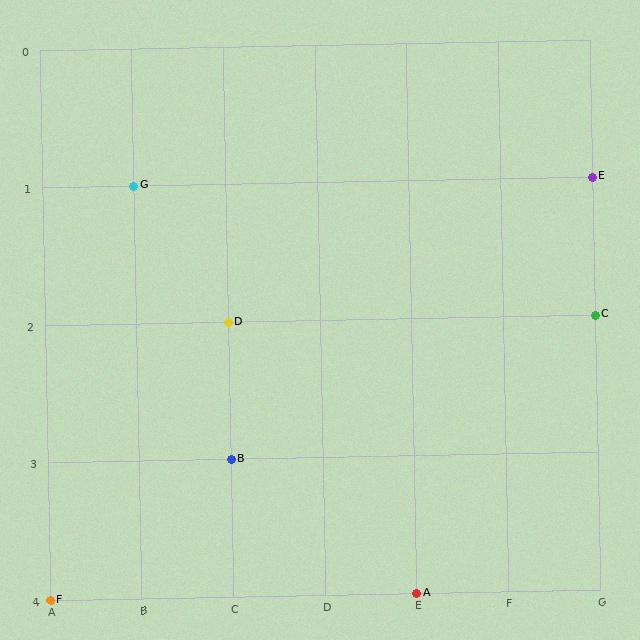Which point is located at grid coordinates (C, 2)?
Point D is at (C, 2).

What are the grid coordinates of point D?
Point D is at grid coordinates (C, 2).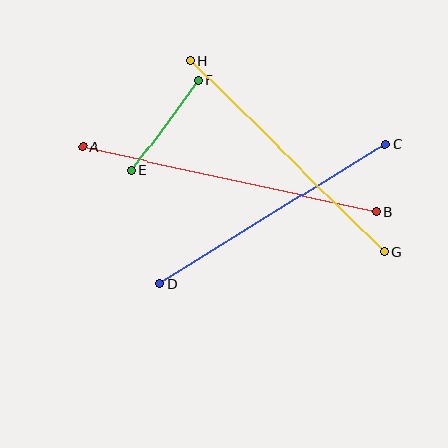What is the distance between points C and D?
The distance is approximately 265 pixels.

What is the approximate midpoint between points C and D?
The midpoint is at approximately (272, 214) pixels.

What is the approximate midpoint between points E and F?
The midpoint is at approximately (165, 125) pixels.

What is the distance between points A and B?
The distance is approximately 301 pixels.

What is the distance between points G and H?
The distance is approximately 272 pixels.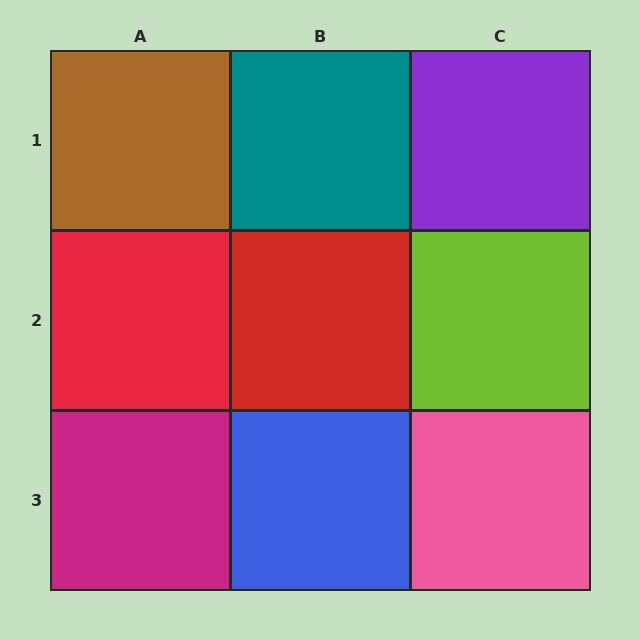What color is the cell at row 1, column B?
Teal.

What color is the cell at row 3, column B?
Blue.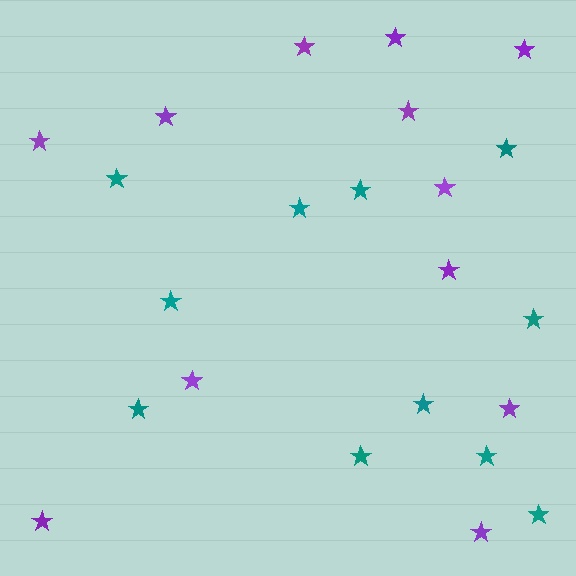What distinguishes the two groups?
There are 2 groups: one group of teal stars (11) and one group of purple stars (12).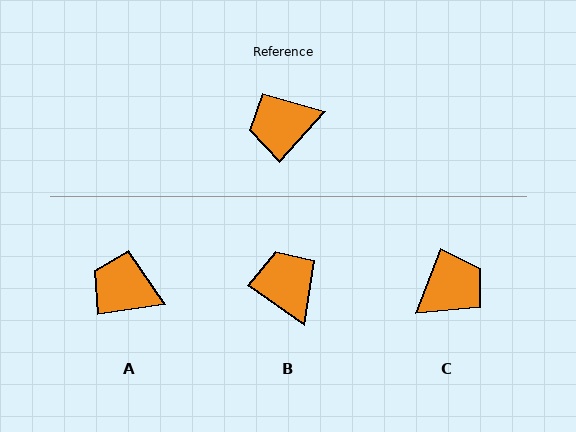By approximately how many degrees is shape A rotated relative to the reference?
Approximately 40 degrees clockwise.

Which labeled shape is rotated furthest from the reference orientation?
C, about 159 degrees away.